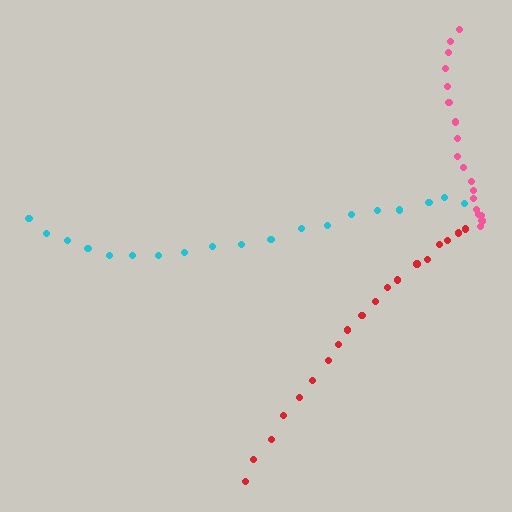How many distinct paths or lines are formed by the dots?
There are 3 distinct paths.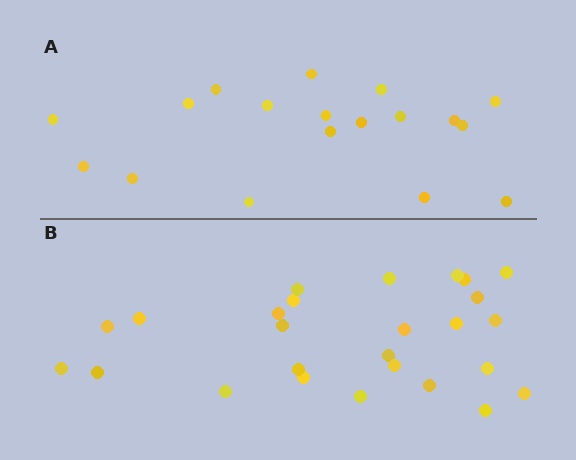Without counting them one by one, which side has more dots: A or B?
Region B (the bottom region) has more dots.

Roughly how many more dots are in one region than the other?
Region B has roughly 8 or so more dots than region A.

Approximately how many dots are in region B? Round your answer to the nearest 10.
About 30 dots. (The exact count is 26, which rounds to 30.)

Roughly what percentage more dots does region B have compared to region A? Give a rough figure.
About 45% more.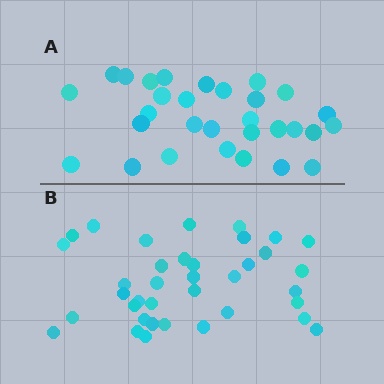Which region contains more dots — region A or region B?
Region B (the bottom region) has more dots.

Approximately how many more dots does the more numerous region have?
Region B has roughly 8 or so more dots than region A.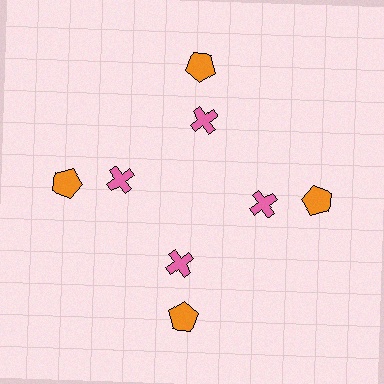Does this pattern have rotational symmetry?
Yes, this pattern has 4-fold rotational symmetry. It looks the same after rotating 90 degrees around the center.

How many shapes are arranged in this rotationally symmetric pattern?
There are 8 shapes, arranged in 4 groups of 2.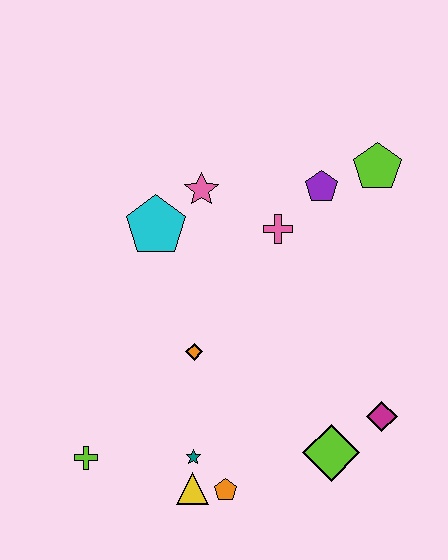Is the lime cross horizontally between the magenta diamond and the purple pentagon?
No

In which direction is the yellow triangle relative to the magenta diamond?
The yellow triangle is to the left of the magenta diamond.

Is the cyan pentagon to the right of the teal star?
No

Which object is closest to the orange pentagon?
The yellow triangle is closest to the orange pentagon.